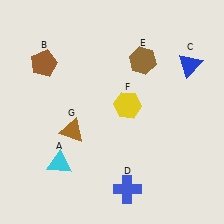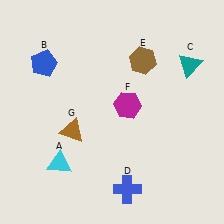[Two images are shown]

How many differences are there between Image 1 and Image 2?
There are 3 differences between the two images.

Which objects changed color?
B changed from brown to blue. C changed from blue to teal. F changed from yellow to magenta.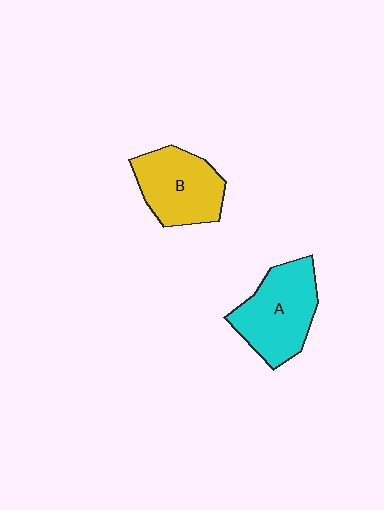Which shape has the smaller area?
Shape B (yellow).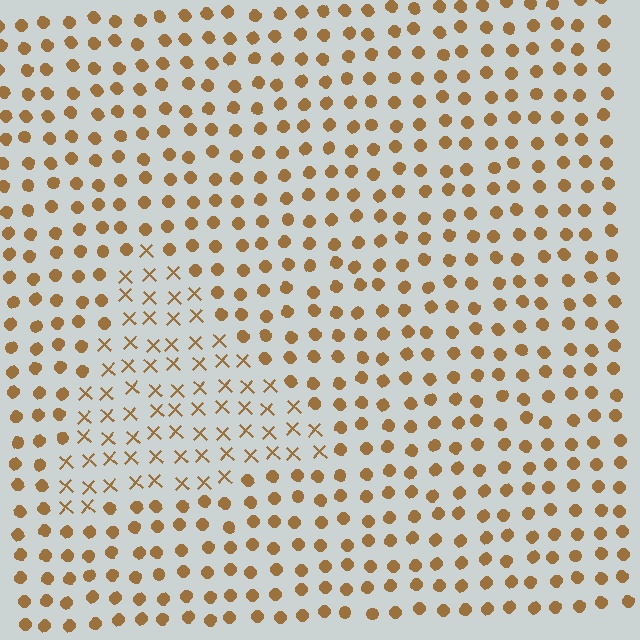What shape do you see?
I see a triangle.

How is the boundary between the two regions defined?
The boundary is defined by a change in element shape: X marks inside vs. circles outside. All elements share the same color and spacing.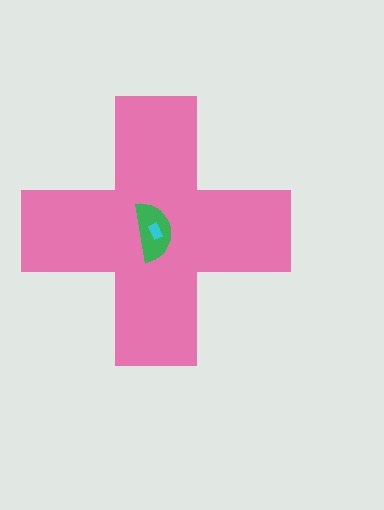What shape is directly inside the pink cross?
The green semicircle.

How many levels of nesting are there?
3.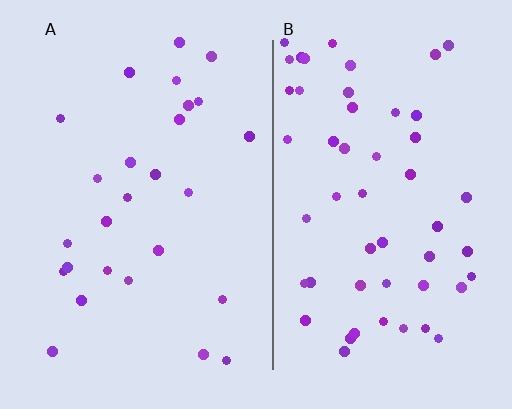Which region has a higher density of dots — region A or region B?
B (the right).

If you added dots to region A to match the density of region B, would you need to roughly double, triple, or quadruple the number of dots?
Approximately double.